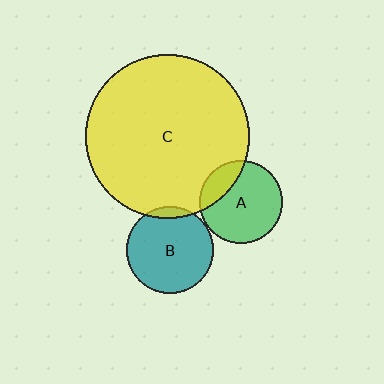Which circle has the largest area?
Circle C (yellow).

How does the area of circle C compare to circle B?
Approximately 3.6 times.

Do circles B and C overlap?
Yes.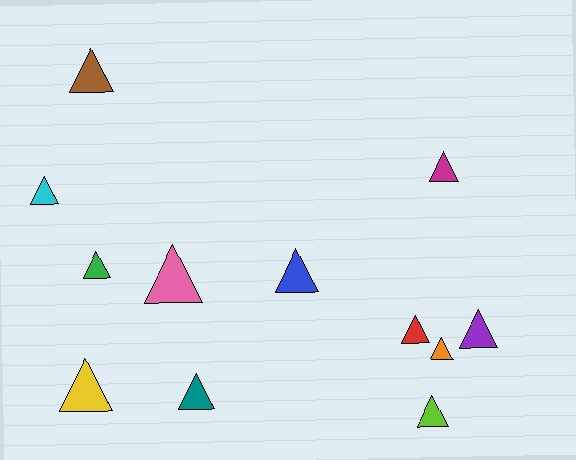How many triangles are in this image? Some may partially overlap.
There are 12 triangles.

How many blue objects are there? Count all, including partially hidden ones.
There is 1 blue object.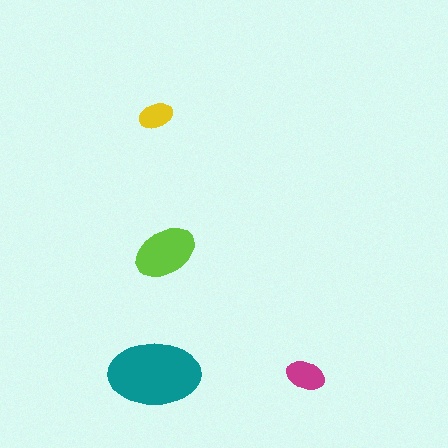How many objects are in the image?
There are 4 objects in the image.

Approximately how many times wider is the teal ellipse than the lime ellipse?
About 1.5 times wider.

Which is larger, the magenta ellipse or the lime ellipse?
The lime one.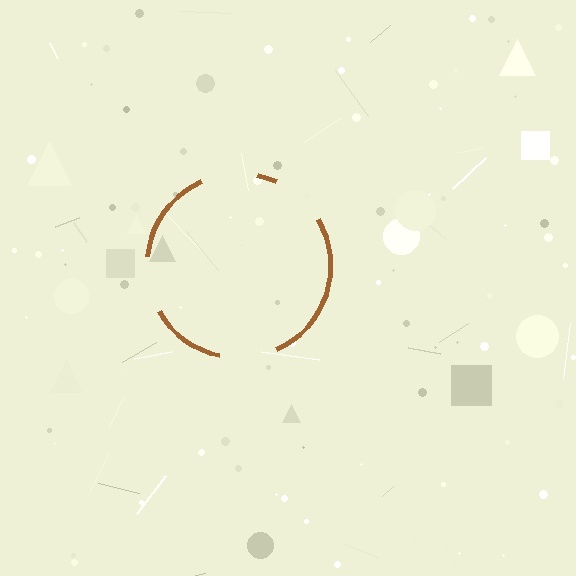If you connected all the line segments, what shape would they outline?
They would outline a circle.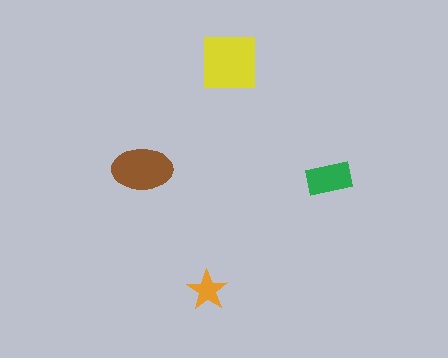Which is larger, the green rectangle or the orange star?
The green rectangle.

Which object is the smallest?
The orange star.